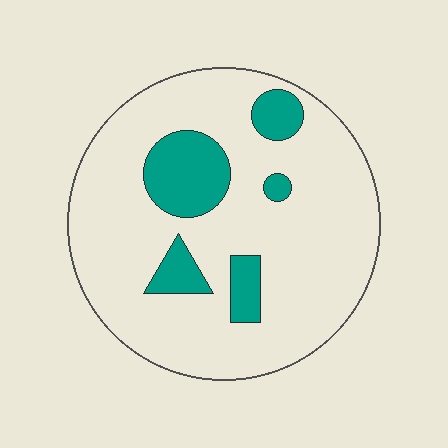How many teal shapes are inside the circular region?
5.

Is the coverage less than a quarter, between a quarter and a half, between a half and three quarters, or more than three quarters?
Less than a quarter.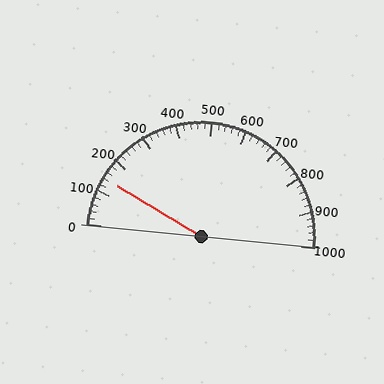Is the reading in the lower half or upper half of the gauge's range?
The reading is in the lower half of the range (0 to 1000).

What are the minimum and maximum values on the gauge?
The gauge ranges from 0 to 1000.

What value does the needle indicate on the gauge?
The needle indicates approximately 140.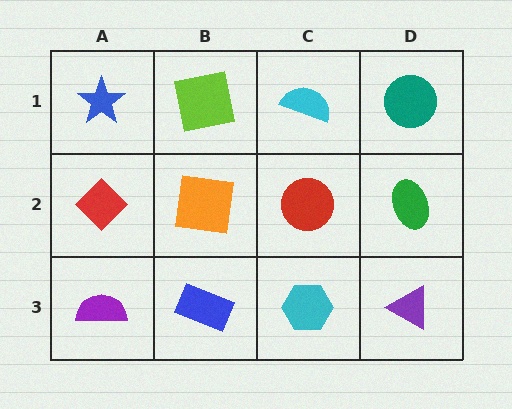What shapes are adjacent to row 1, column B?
An orange square (row 2, column B), a blue star (row 1, column A), a cyan semicircle (row 1, column C).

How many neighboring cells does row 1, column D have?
2.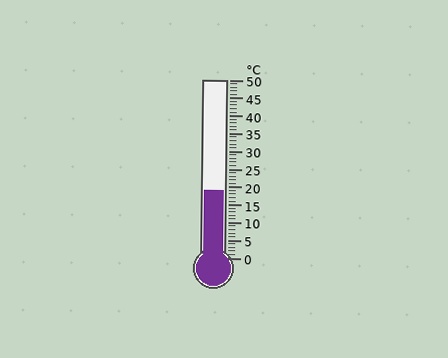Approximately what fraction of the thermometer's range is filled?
The thermometer is filled to approximately 40% of its range.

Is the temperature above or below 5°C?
The temperature is above 5°C.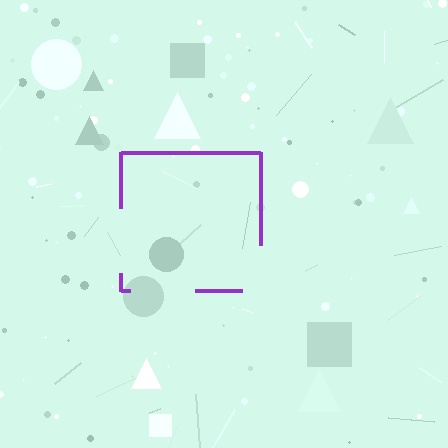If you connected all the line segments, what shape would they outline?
They would outline a square.